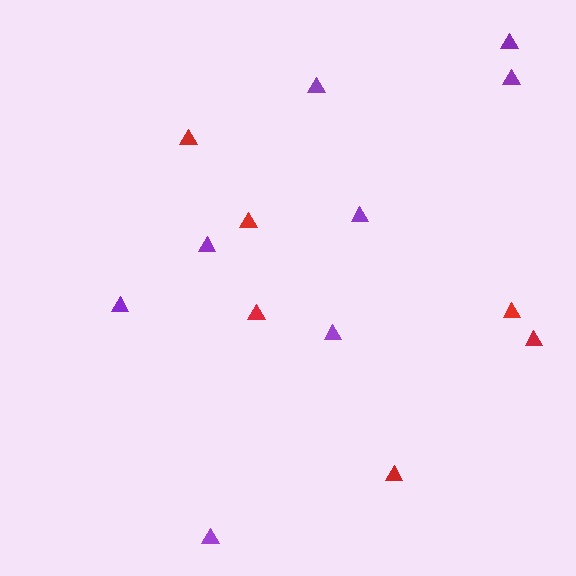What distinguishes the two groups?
There are 2 groups: one group of purple triangles (8) and one group of red triangles (6).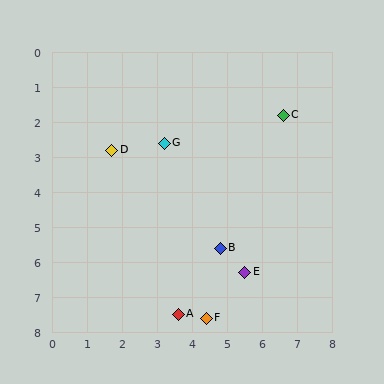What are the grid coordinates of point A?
Point A is at approximately (3.6, 7.5).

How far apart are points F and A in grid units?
Points F and A are about 0.8 grid units apart.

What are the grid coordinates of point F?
Point F is at approximately (4.4, 7.6).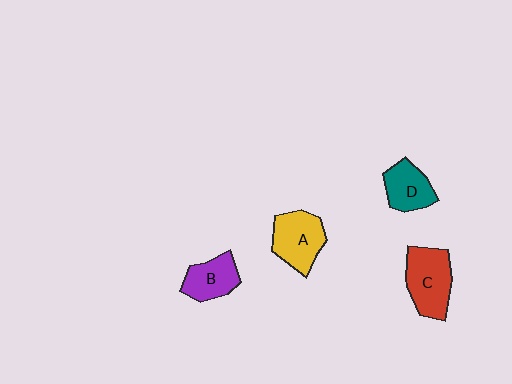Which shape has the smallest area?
Shape B (purple).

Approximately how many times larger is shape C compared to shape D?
Approximately 1.4 times.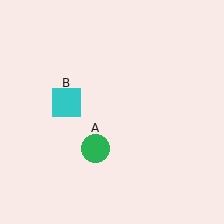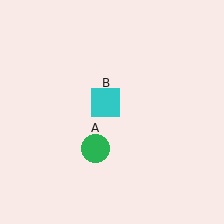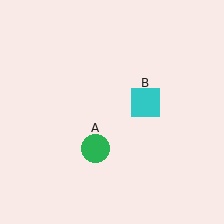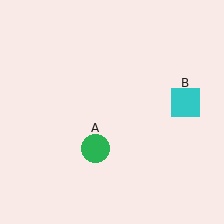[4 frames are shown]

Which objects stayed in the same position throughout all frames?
Green circle (object A) remained stationary.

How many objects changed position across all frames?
1 object changed position: cyan square (object B).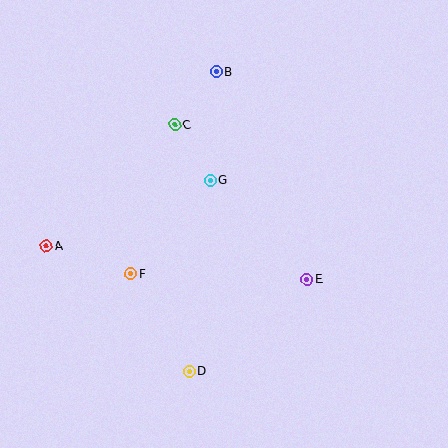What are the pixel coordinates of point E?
Point E is at (307, 279).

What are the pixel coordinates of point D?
Point D is at (189, 371).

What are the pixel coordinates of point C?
Point C is at (175, 125).